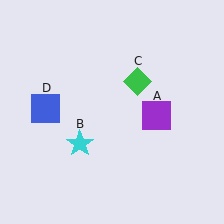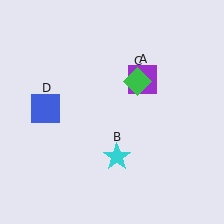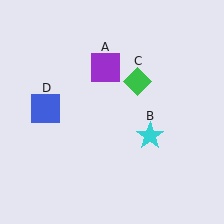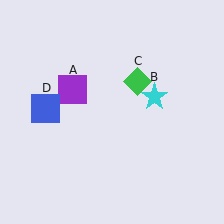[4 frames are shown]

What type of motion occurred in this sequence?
The purple square (object A), cyan star (object B) rotated counterclockwise around the center of the scene.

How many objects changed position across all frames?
2 objects changed position: purple square (object A), cyan star (object B).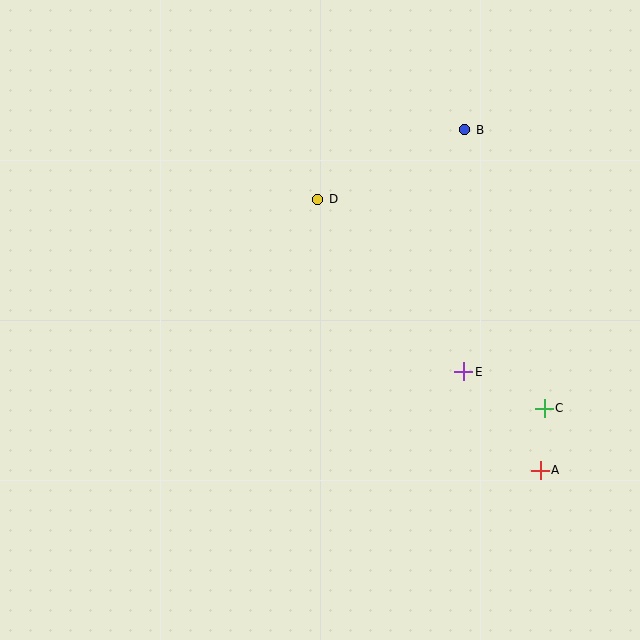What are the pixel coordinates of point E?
Point E is at (464, 372).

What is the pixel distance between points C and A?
The distance between C and A is 62 pixels.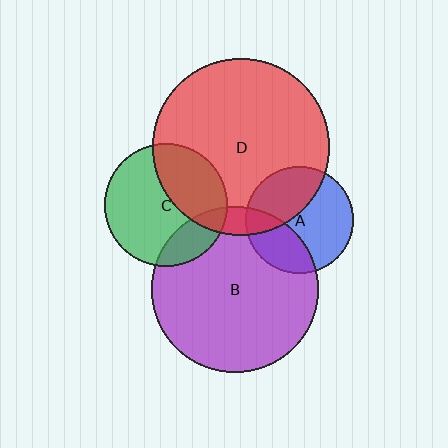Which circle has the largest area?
Circle D (red).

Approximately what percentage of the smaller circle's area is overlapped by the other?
Approximately 30%.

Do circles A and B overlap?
Yes.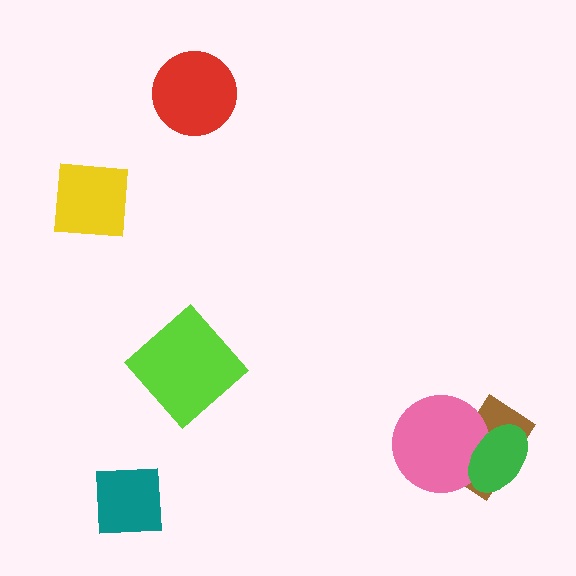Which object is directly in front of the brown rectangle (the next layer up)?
The pink circle is directly in front of the brown rectangle.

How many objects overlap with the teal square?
0 objects overlap with the teal square.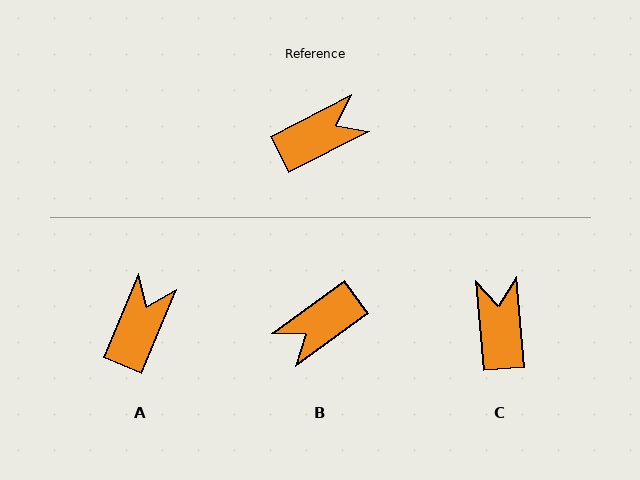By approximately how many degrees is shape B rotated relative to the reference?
Approximately 171 degrees clockwise.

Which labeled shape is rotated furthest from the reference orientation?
B, about 171 degrees away.